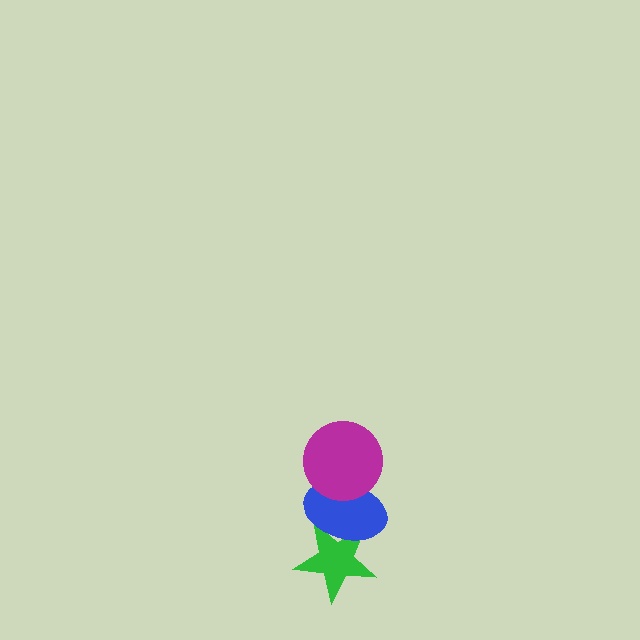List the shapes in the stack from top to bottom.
From top to bottom: the magenta circle, the blue ellipse, the green star.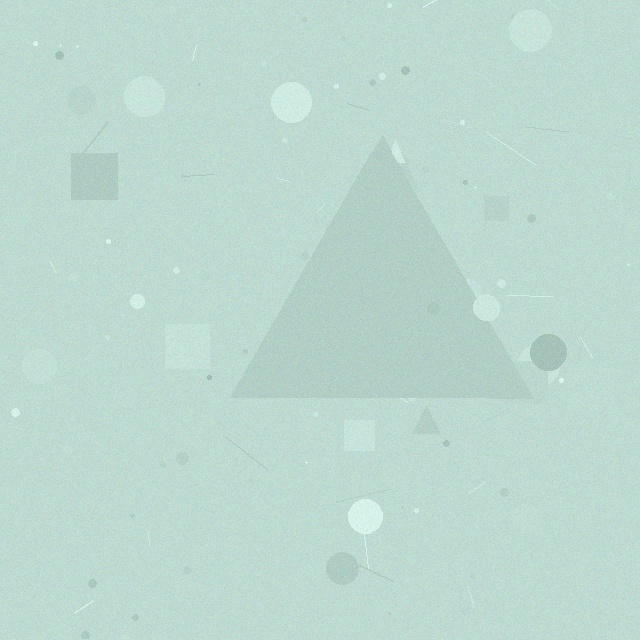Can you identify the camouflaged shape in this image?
The camouflaged shape is a triangle.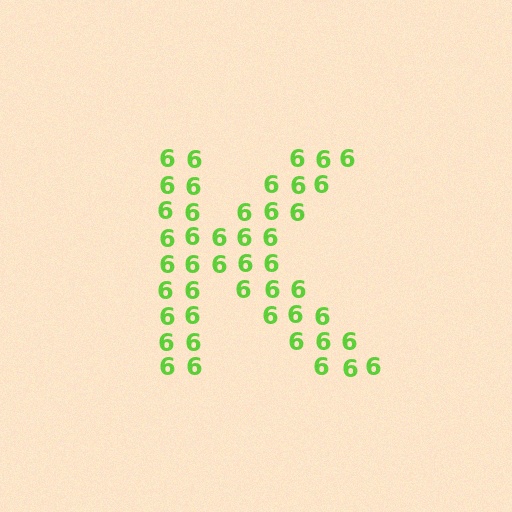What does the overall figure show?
The overall figure shows the letter K.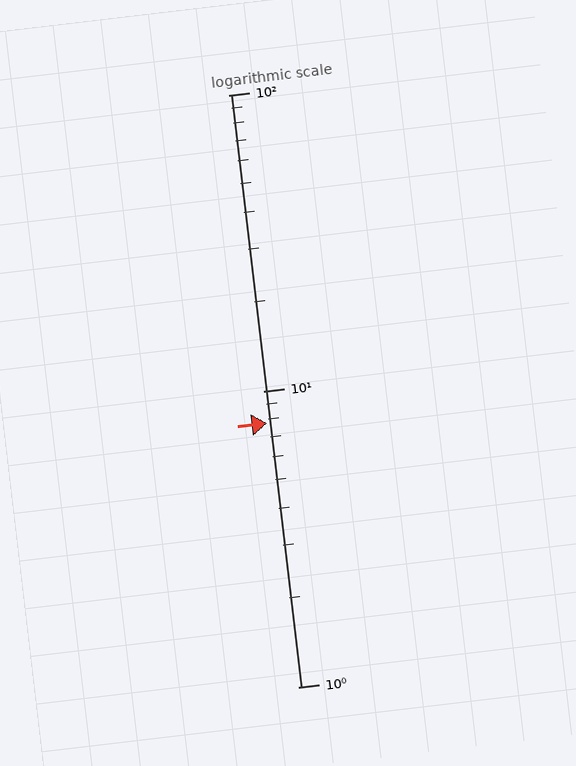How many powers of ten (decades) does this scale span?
The scale spans 2 decades, from 1 to 100.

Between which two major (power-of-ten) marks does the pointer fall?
The pointer is between 1 and 10.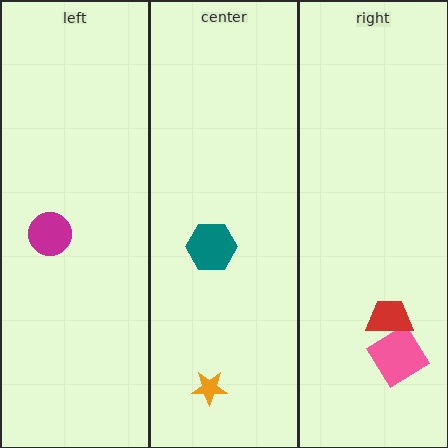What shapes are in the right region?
The pink diamond, the red trapezoid.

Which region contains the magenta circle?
The left region.